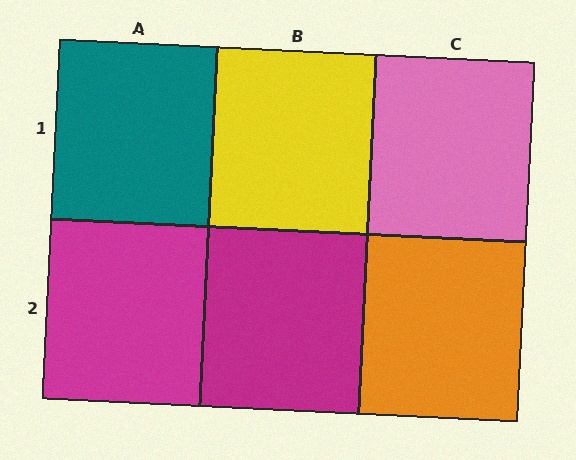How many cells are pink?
1 cell is pink.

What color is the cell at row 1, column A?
Teal.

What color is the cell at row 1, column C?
Pink.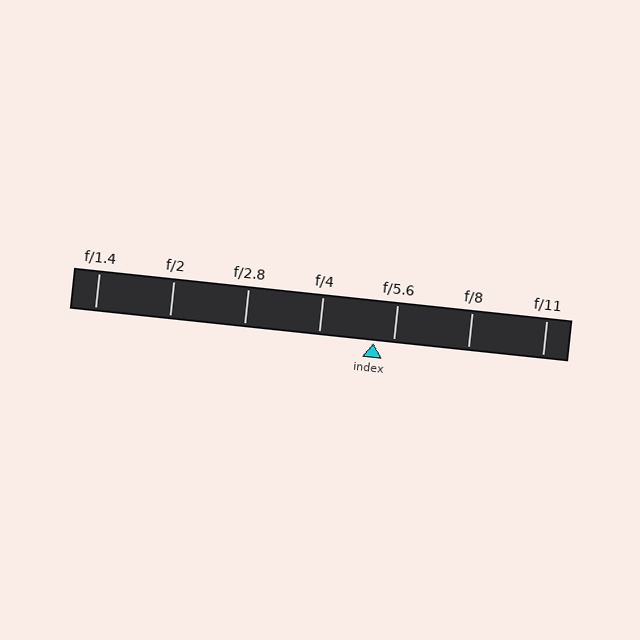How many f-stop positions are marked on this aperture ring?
There are 7 f-stop positions marked.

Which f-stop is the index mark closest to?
The index mark is closest to f/5.6.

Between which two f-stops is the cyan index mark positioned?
The index mark is between f/4 and f/5.6.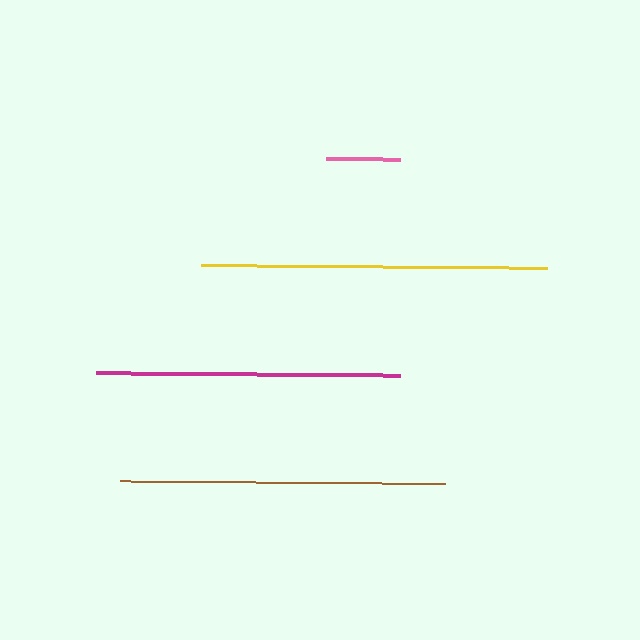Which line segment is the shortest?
The pink line is the shortest at approximately 74 pixels.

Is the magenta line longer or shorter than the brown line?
The brown line is longer than the magenta line.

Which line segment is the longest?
The yellow line is the longest at approximately 346 pixels.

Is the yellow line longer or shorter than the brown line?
The yellow line is longer than the brown line.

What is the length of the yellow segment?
The yellow segment is approximately 346 pixels long.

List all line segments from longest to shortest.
From longest to shortest: yellow, brown, magenta, pink.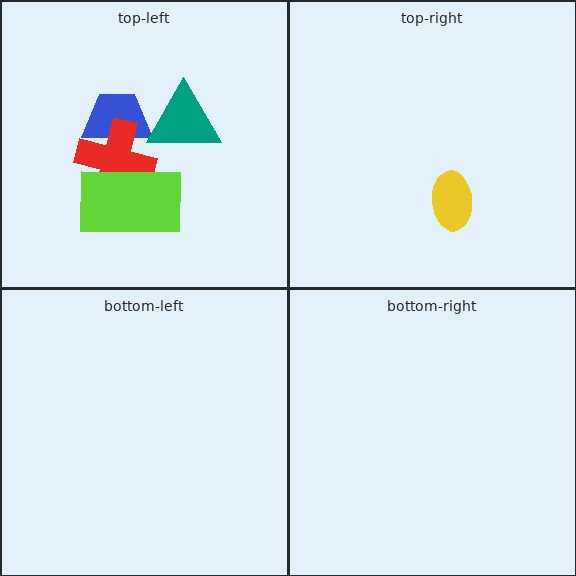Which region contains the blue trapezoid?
The top-left region.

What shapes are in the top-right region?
The yellow ellipse.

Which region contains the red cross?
The top-left region.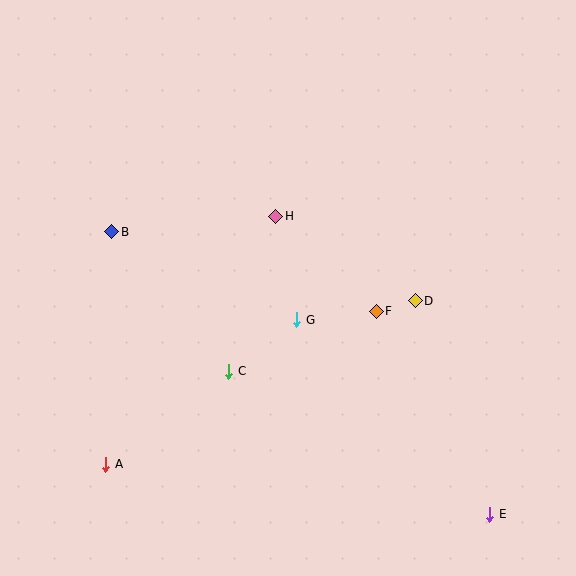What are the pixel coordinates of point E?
Point E is at (490, 514).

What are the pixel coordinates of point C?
Point C is at (229, 371).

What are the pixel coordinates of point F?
Point F is at (376, 311).